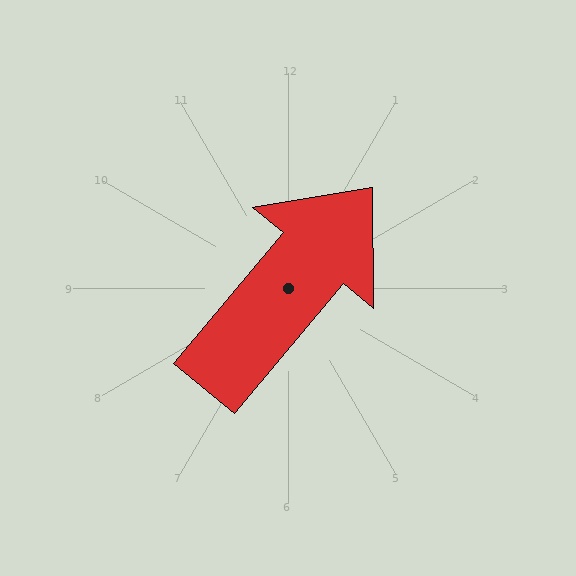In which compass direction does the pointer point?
Northeast.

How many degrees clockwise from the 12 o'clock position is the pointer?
Approximately 40 degrees.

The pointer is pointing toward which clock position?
Roughly 1 o'clock.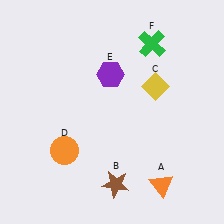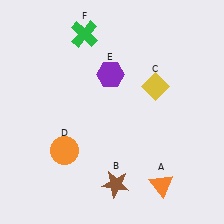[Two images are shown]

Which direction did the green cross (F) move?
The green cross (F) moved left.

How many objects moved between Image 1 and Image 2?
1 object moved between the two images.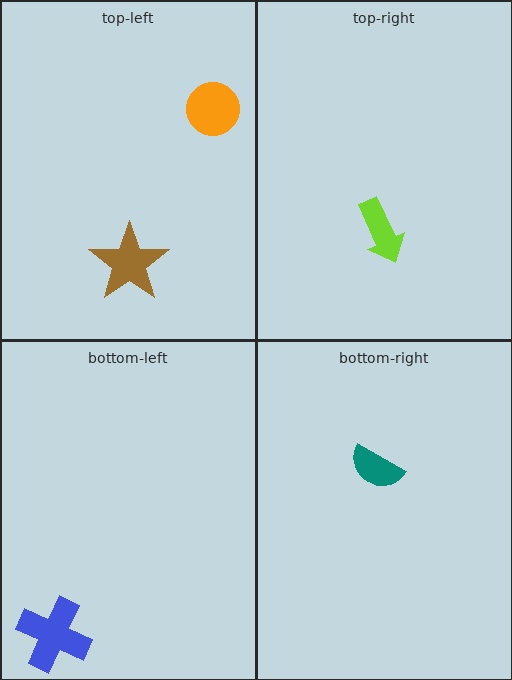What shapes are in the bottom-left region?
The blue cross.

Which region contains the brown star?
The top-left region.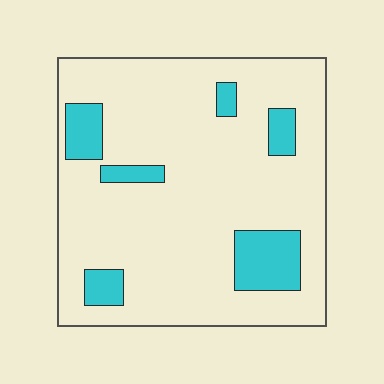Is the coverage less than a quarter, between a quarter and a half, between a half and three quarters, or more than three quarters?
Less than a quarter.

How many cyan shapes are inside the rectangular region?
6.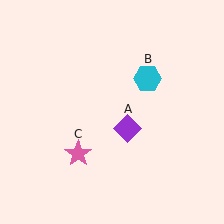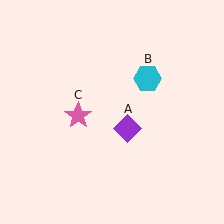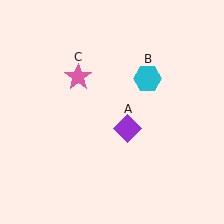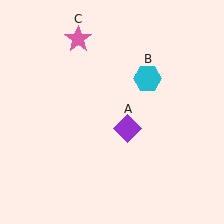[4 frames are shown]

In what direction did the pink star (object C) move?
The pink star (object C) moved up.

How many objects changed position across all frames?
1 object changed position: pink star (object C).